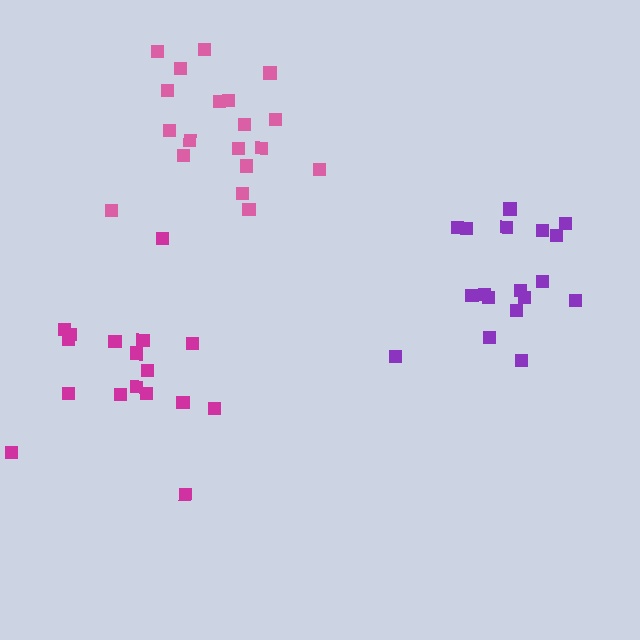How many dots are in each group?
Group 1: 19 dots, Group 2: 17 dots, Group 3: 18 dots (54 total).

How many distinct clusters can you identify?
There are 3 distinct clusters.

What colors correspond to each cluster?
The clusters are colored: pink, magenta, purple.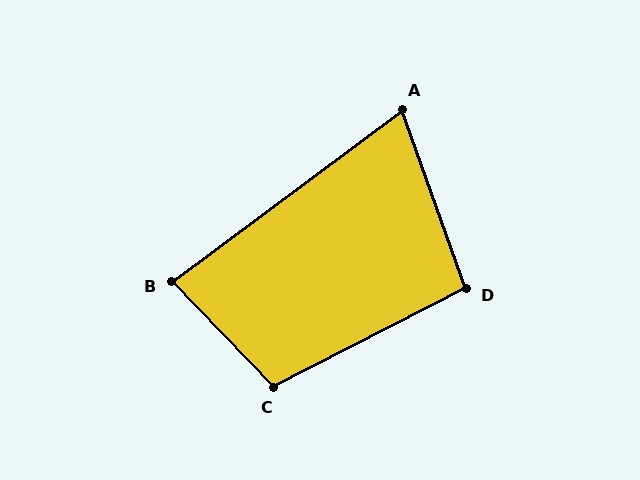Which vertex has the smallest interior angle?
A, at approximately 73 degrees.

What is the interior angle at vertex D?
Approximately 97 degrees (obtuse).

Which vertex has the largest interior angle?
C, at approximately 107 degrees.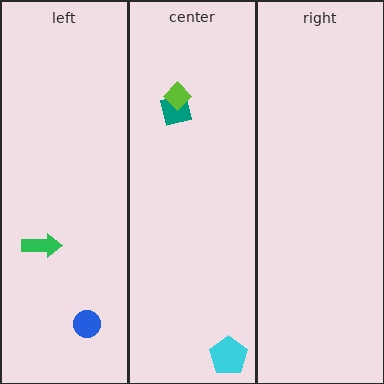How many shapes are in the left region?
2.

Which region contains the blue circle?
The left region.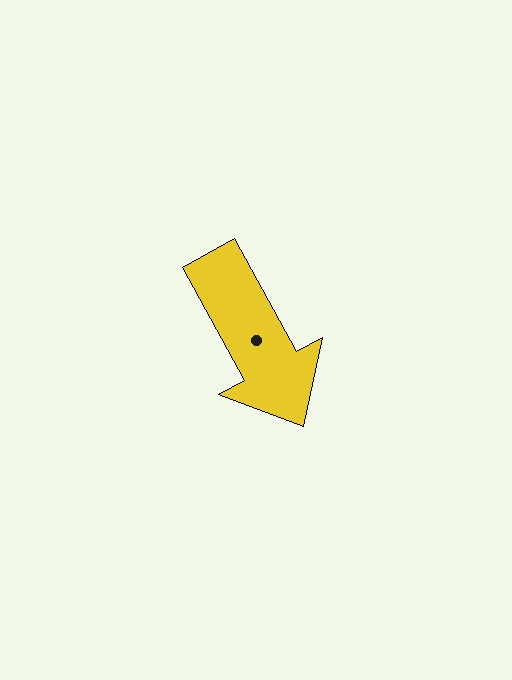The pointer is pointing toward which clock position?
Roughly 5 o'clock.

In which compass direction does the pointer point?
Southeast.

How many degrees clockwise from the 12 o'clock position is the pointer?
Approximately 151 degrees.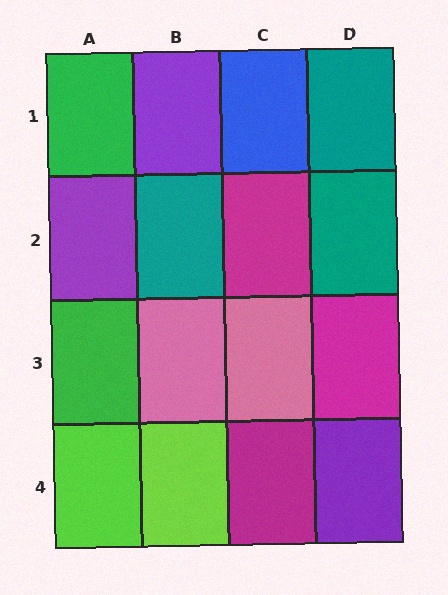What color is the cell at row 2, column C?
Magenta.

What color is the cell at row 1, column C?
Blue.